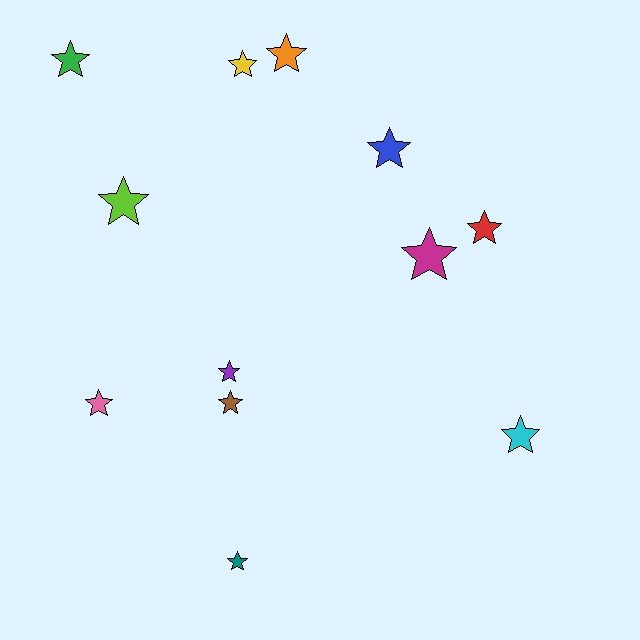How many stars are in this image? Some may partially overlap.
There are 12 stars.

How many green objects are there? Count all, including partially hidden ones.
There is 1 green object.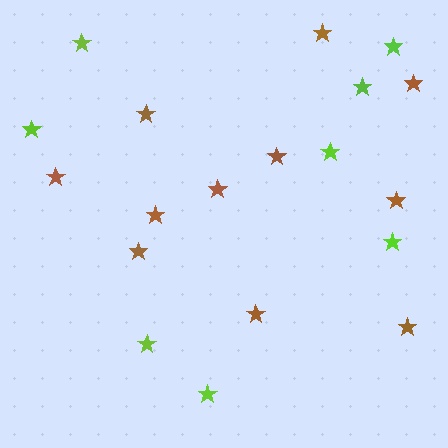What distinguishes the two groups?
There are 2 groups: one group of brown stars (11) and one group of lime stars (8).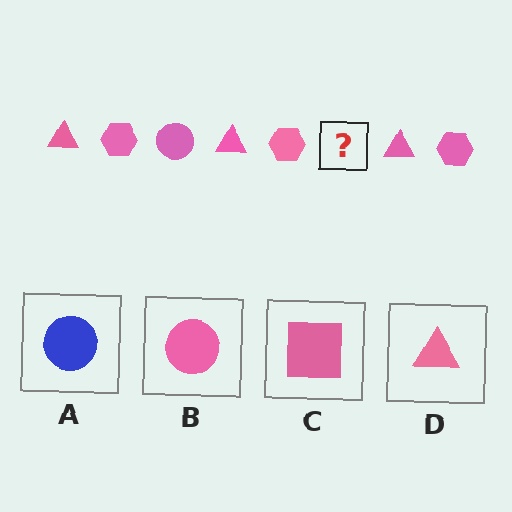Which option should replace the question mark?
Option B.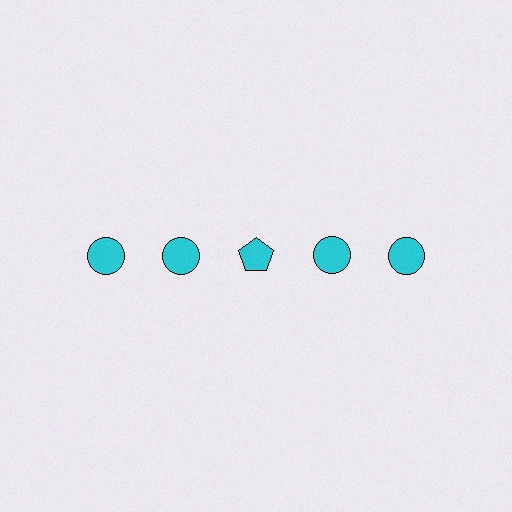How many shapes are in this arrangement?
There are 5 shapes arranged in a grid pattern.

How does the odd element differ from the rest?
It has a different shape: pentagon instead of circle.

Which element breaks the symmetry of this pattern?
The cyan pentagon in the top row, center column breaks the symmetry. All other shapes are cyan circles.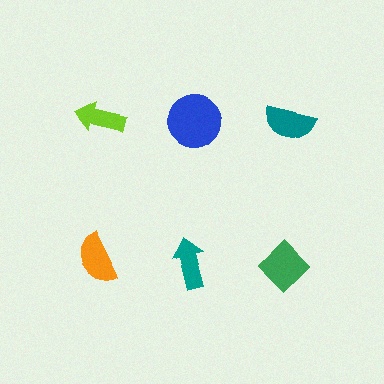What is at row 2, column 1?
An orange semicircle.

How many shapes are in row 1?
3 shapes.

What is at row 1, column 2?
A blue circle.